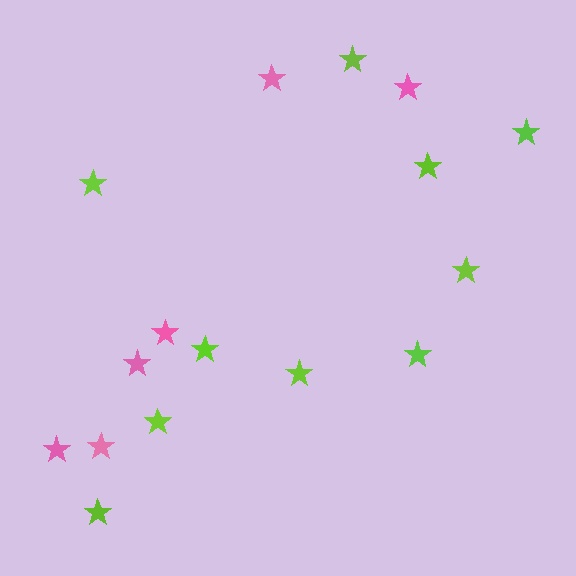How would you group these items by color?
There are 2 groups: one group of pink stars (6) and one group of lime stars (10).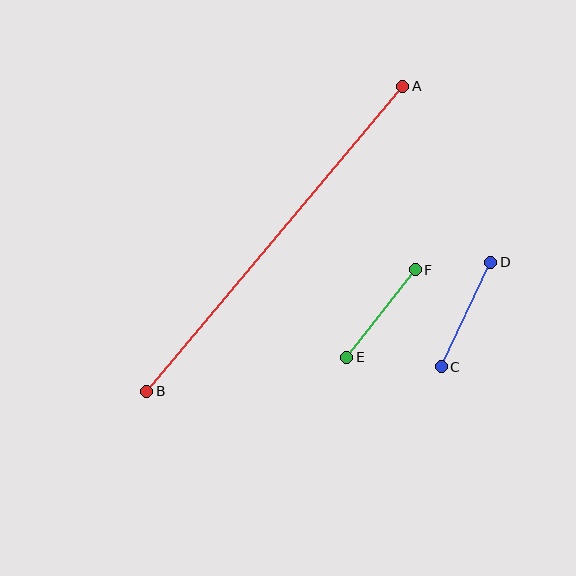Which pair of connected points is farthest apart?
Points A and B are farthest apart.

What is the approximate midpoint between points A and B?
The midpoint is at approximately (275, 239) pixels.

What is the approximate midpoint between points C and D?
The midpoint is at approximately (466, 315) pixels.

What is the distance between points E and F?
The distance is approximately 111 pixels.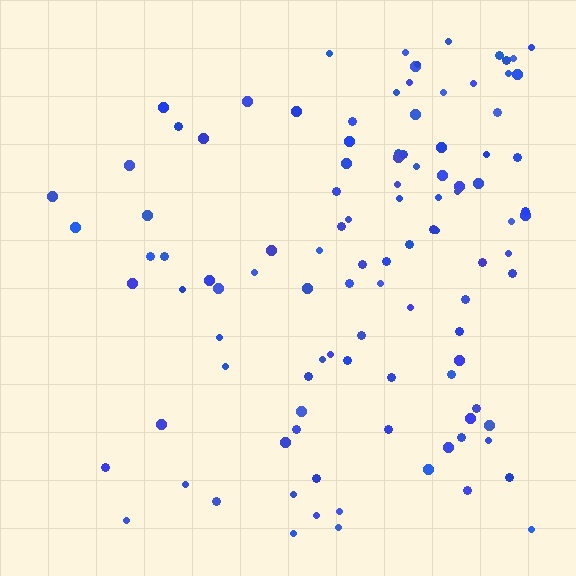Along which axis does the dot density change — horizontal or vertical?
Horizontal.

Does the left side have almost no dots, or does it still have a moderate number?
Still a moderate number, just noticeably fewer than the right.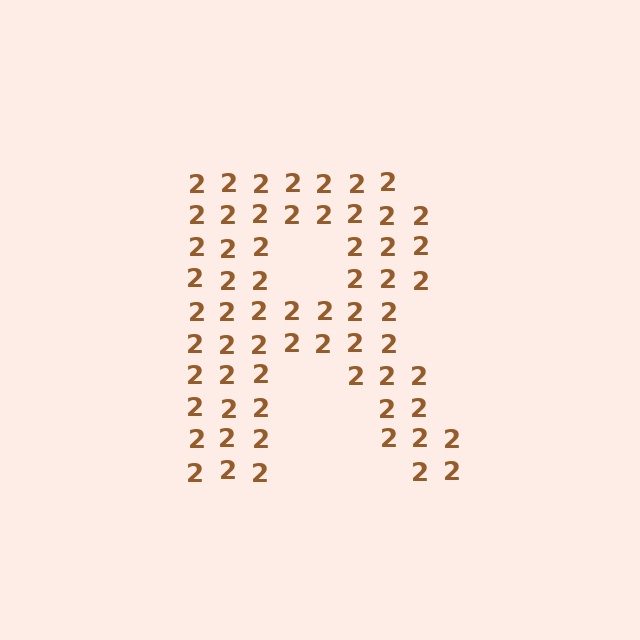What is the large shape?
The large shape is the letter R.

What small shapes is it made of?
It is made of small digit 2's.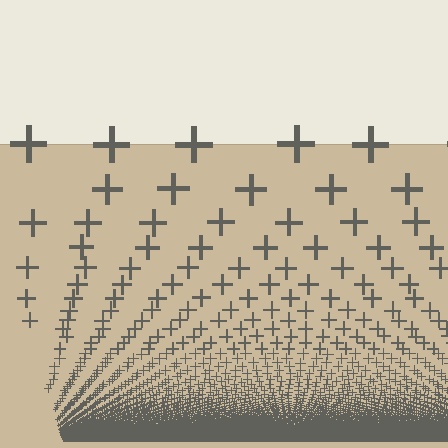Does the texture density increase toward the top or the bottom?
Density increases toward the bottom.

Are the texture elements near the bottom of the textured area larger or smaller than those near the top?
Smaller. The gradient is inverted — elements near the bottom are smaller and denser.